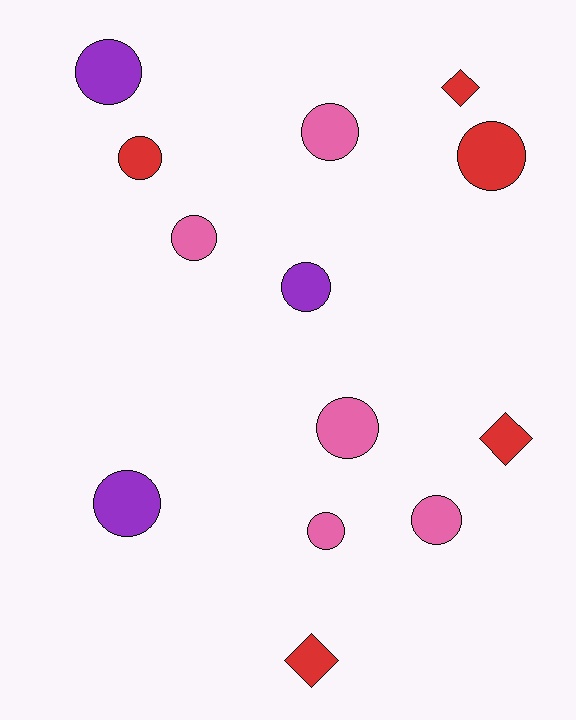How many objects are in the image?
There are 13 objects.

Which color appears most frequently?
Pink, with 5 objects.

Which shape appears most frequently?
Circle, with 10 objects.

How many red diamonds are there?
There are 3 red diamonds.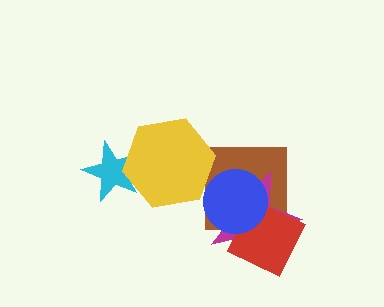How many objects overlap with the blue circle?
3 objects overlap with the blue circle.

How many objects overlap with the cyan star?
1 object overlaps with the cyan star.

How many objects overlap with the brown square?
3 objects overlap with the brown square.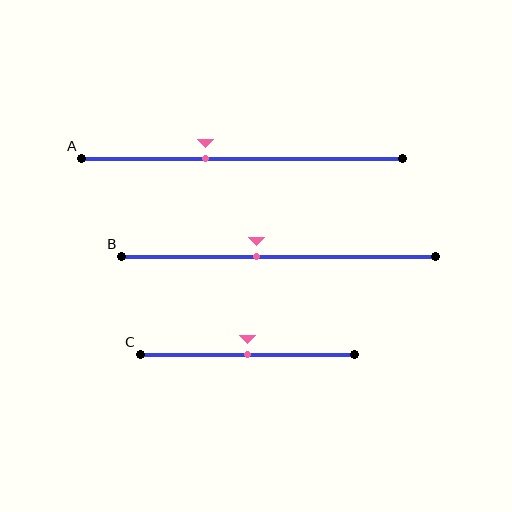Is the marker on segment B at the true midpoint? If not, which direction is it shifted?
No, the marker on segment B is shifted to the left by about 7% of the segment length.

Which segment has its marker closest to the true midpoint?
Segment C has its marker closest to the true midpoint.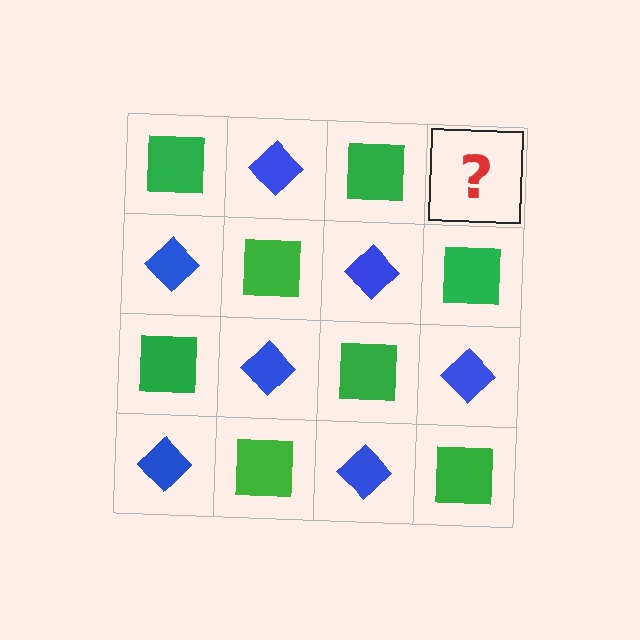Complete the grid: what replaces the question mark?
The question mark should be replaced with a blue diamond.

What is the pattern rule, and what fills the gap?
The rule is that it alternates green square and blue diamond in a checkerboard pattern. The gap should be filled with a blue diamond.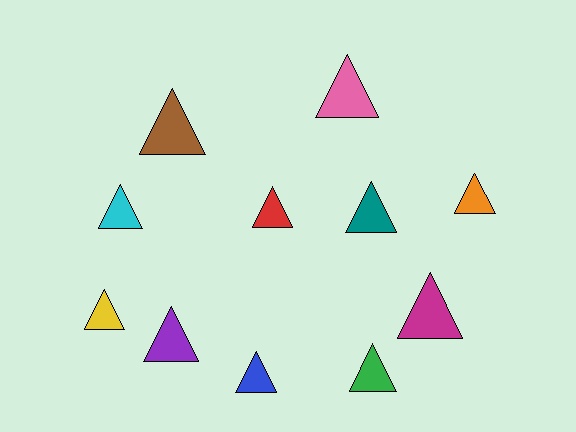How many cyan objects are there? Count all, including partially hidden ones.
There is 1 cyan object.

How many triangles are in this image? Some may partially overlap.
There are 11 triangles.